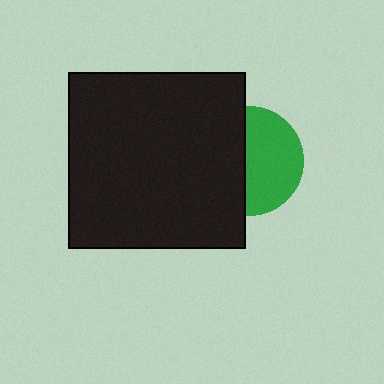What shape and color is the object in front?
The object in front is a black square.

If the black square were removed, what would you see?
You would see the complete green circle.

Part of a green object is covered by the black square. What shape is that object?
It is a circle.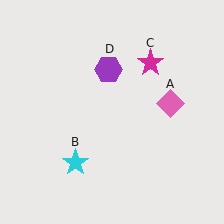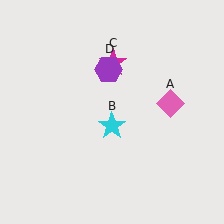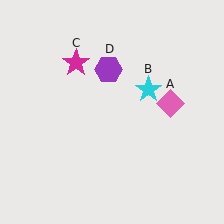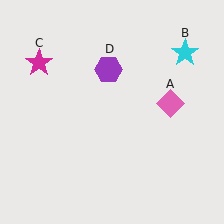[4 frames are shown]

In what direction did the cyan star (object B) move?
The cyan star (object B) moved up and to the right.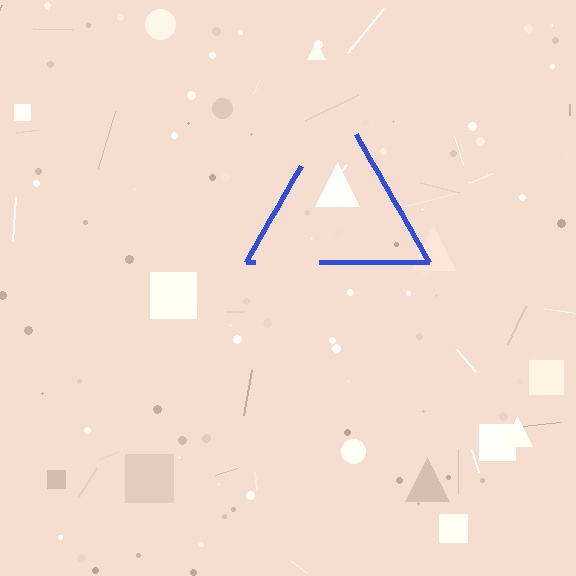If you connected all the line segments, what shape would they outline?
They would outline a triangle.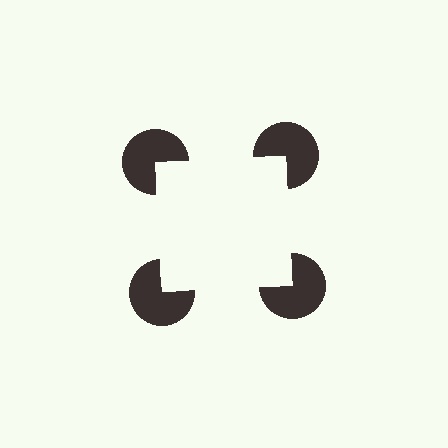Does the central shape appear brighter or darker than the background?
It typically appears slightly brighter than the background, even though no actual brightness change is drawn.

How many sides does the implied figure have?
4 sides.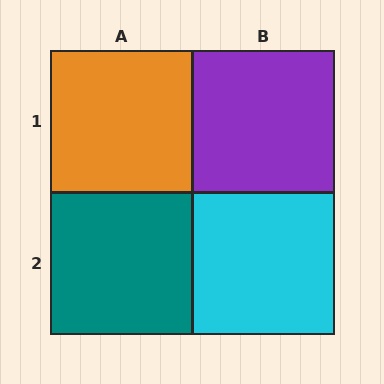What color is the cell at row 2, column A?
Teal.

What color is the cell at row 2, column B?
Cyan.